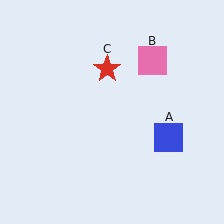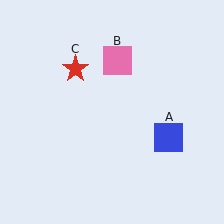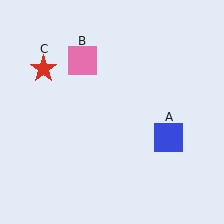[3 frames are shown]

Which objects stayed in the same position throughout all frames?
Blue square (object A) remained stationary.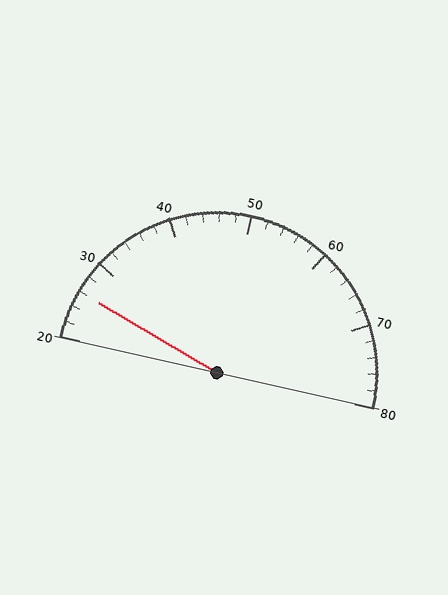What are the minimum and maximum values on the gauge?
The gauge ranges from 20 to 80.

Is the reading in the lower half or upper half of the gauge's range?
The reading is in the lower half of the range (20 to 80).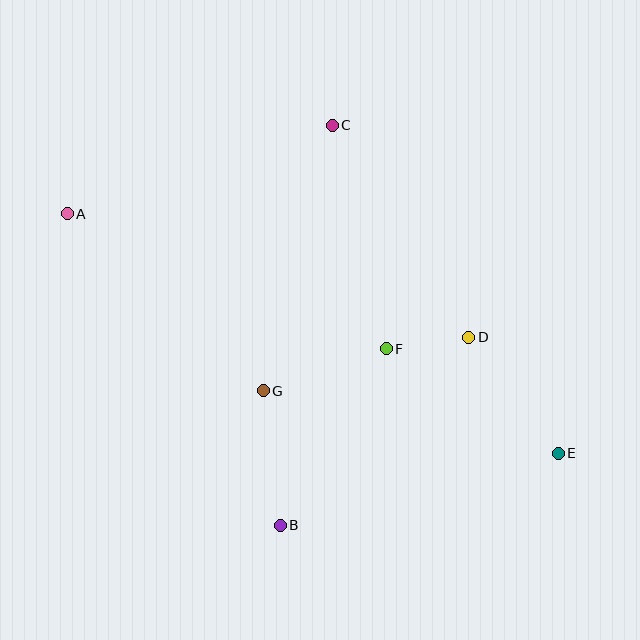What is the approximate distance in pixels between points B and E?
The distance between B and E is approximately 287 pixels.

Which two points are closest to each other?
Points D and F are closest to each other.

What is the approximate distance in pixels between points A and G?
The distance between A and G is approximately 264 pixels.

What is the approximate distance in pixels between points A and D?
The distance between A and D is approximately 420 pixels.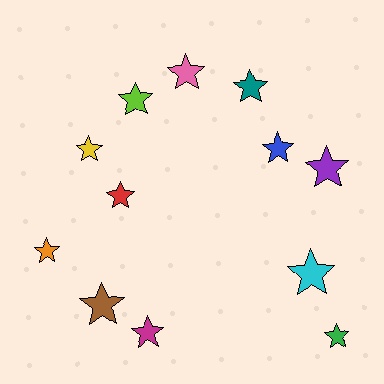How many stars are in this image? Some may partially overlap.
There are 12 stars.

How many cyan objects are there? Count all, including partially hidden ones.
There is 1 cyan object.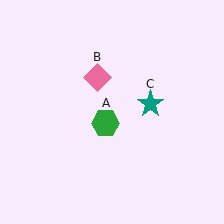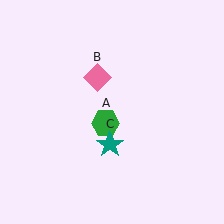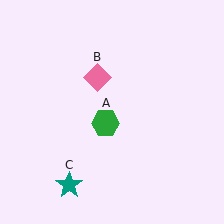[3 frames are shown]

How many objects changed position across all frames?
1 object changed position: teal star (object C).